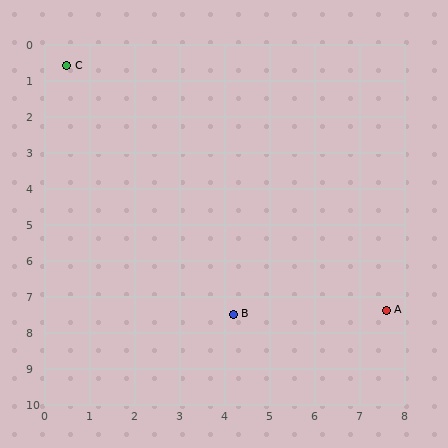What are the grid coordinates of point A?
Point A is at approximately (7.6, 7.4).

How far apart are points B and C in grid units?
Points B and C are about 7.8 grid units apart.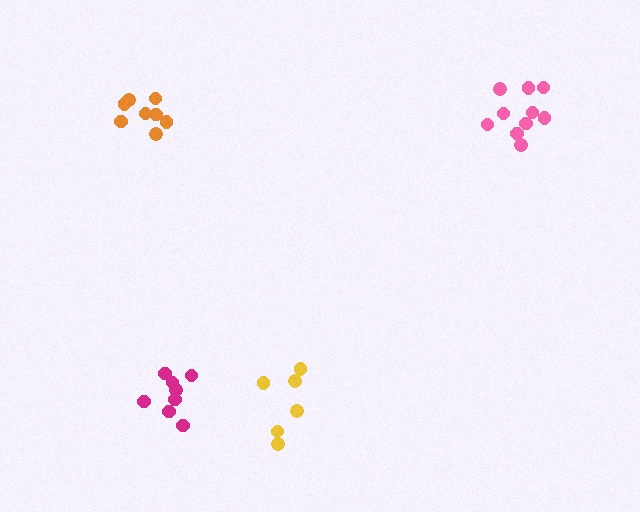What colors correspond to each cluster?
The clusters are colored: yellow, orange, magenta, pink.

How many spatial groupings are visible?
There are 4 spatial groupings.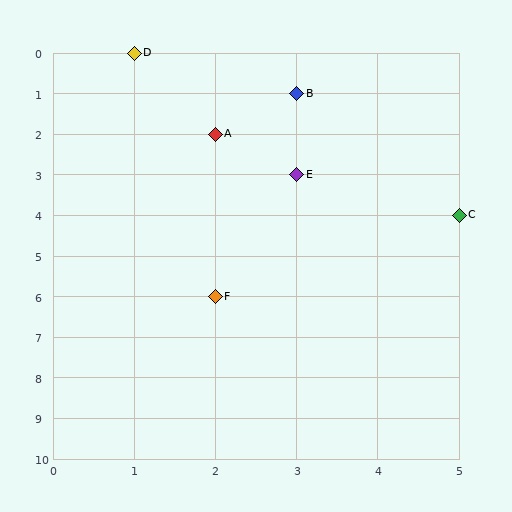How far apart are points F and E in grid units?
Points F and E are 1 column and 3 rows apart (about 3.2 grid units diagonally).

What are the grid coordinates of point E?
Point E is at grid coordinates (3, 3).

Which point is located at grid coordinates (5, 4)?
Point C is at (5, 4).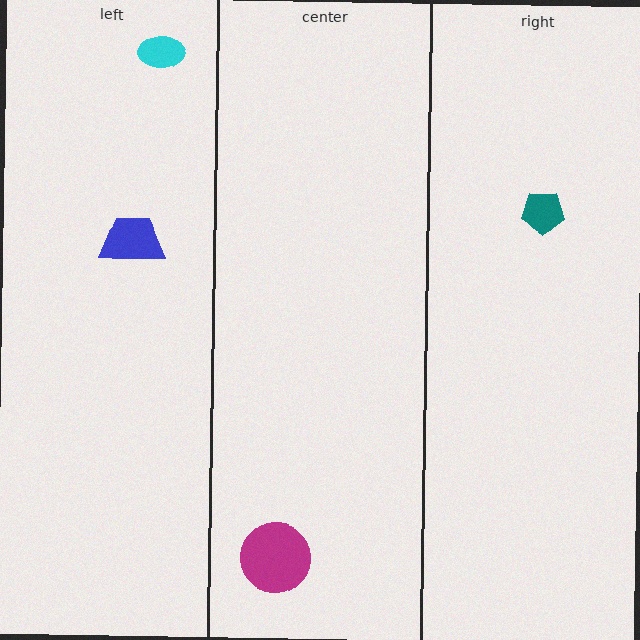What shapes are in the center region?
The magenta circle.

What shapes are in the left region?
The blue trapezoid, the cyan ellipse.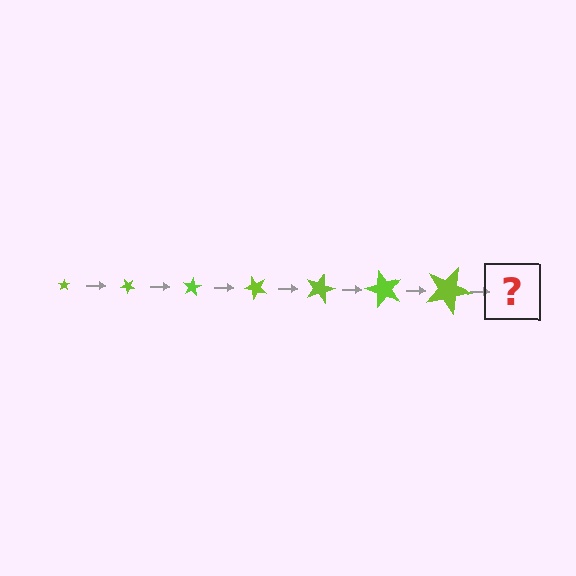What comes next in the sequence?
The next element should be a star, larger than the previous one and rotated 280 degrees from the start.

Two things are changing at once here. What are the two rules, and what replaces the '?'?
The two rules are that the star grows larger each step and it rotates 40 degrees each step. The '?' should be a star, larger than the previous one and rotated 280 degrees from the start.